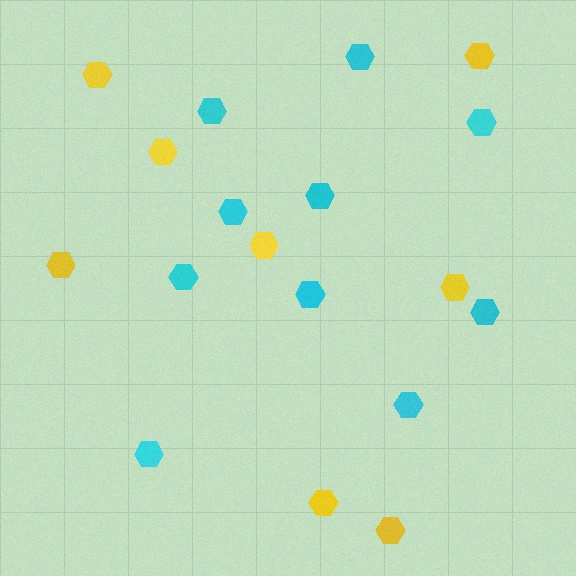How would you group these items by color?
There are 2 groups: one group of yellow hexagons (8) and one group of cyan hexagons (10).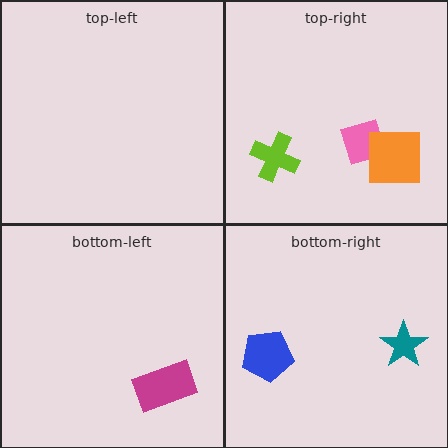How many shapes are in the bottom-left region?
1.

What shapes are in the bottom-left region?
The magenta rectangle.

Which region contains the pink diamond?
The top-right region.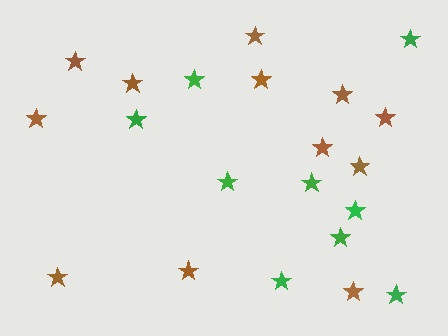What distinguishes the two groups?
There are 2 groups: one group of brown stars (12) and one group of green stars (9).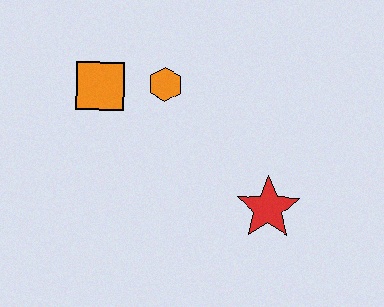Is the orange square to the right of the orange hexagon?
No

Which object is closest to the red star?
The orange hexagon is closest to the red star.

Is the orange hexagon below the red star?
No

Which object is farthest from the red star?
The orange square is farthest from the red star.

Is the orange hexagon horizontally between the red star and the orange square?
Yes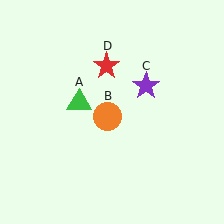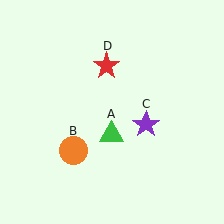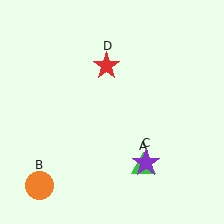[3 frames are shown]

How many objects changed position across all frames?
3 objects changed position: green triangle (object A), orange circle (object B), purple star (object C).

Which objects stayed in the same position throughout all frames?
Red star (object D) remained stationary.